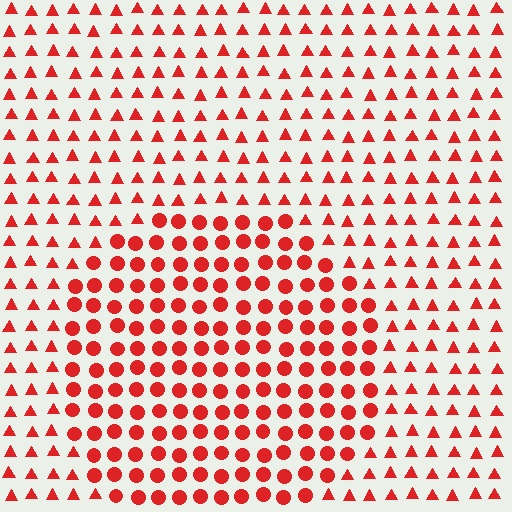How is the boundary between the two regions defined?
The boundary is defined by a change in element shape: circles inside vs. triangles outside. All elements share the same color and spacing.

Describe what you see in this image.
The image is filled with small red elements arranged in a uniform grid. A circle-shaped region contains circles, while the surrounding area contains triangles. The boundary is defined purely by the change in element shape.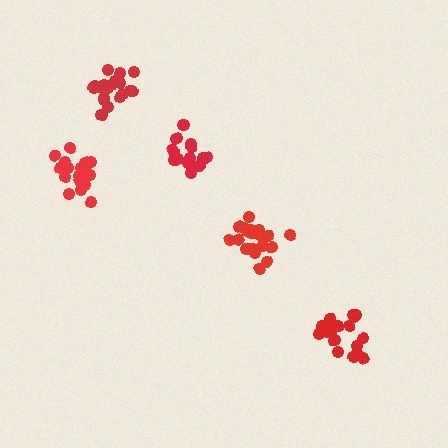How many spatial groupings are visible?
There are 5 spatial groupings.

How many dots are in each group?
Group 1: 18 dots, Group 2: 15 dots, Group 3: 17 dots, Group 4: 21 dots, Group 5: 21 dots (92 total).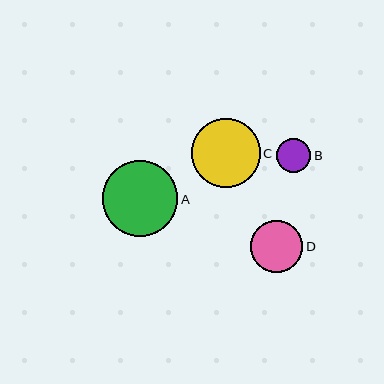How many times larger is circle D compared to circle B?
Circle D is approximately 1.6 times the size of circle B.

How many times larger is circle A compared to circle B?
Circle A is approximately 2.3 times the size of circle B.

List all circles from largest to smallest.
From largest to smallest: A, C, D, B.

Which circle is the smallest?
Circle B is the smallest with a size of approximately 34 pixels.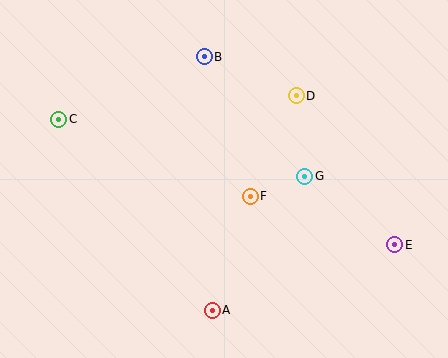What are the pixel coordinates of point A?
Point A is at (212, 310).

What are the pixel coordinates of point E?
Point E is at (395, 245).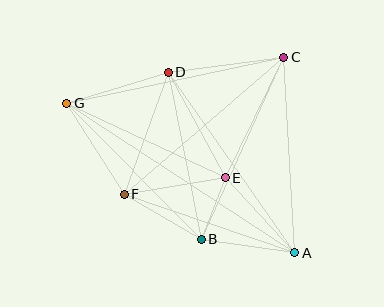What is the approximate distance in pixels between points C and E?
The distance between C and E is approximately 134 pixels.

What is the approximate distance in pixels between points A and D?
The distance between A and D is approximately 220 pixels.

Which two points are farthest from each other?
Points A and G are farthest from each other.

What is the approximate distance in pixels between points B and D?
The distance between B and D is approximately 170 pixels.